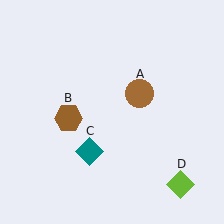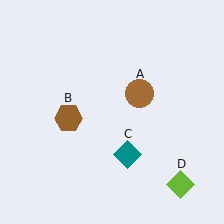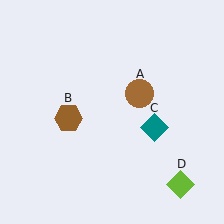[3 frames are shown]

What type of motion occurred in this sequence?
The teal diamond (object C) rotated counterclockwise around the center of the scene.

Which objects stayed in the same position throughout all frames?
Brown circle (object A) and brown hexagon (object B) and lime diamond (object D) remained stationary.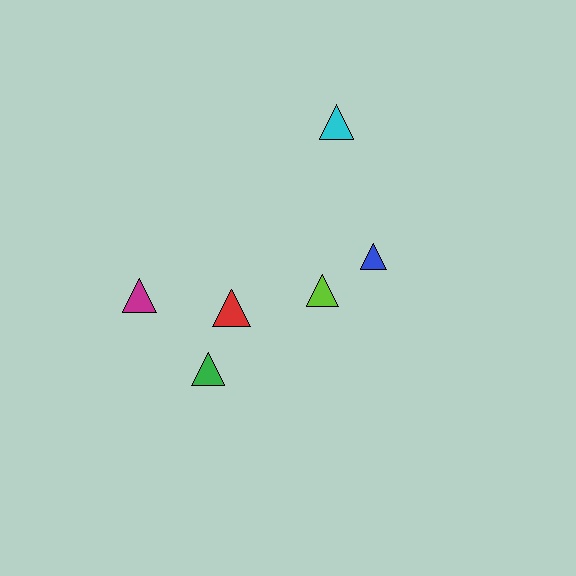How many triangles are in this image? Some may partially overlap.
There are 6 triangles.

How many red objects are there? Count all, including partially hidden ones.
There is 1 red object.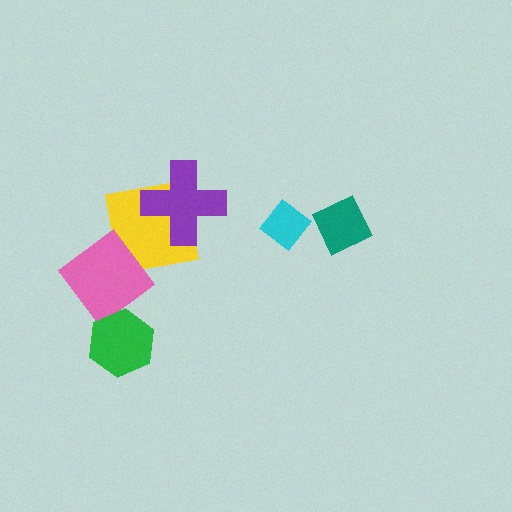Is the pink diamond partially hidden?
Yes, it is partially covered by another shape.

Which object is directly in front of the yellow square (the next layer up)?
The purple cross is directly in front of the yellow square.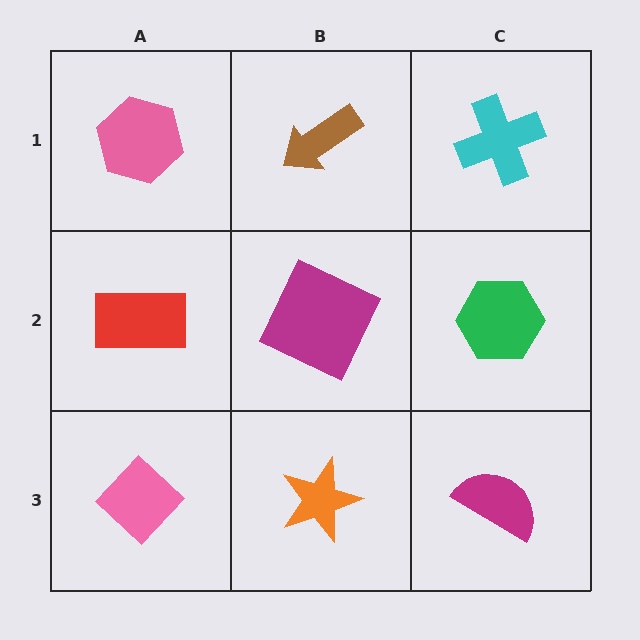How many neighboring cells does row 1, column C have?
2.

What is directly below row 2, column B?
An orange star.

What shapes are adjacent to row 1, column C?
A green hexagon (row 2, column C), a brown arrow (row 1, column B).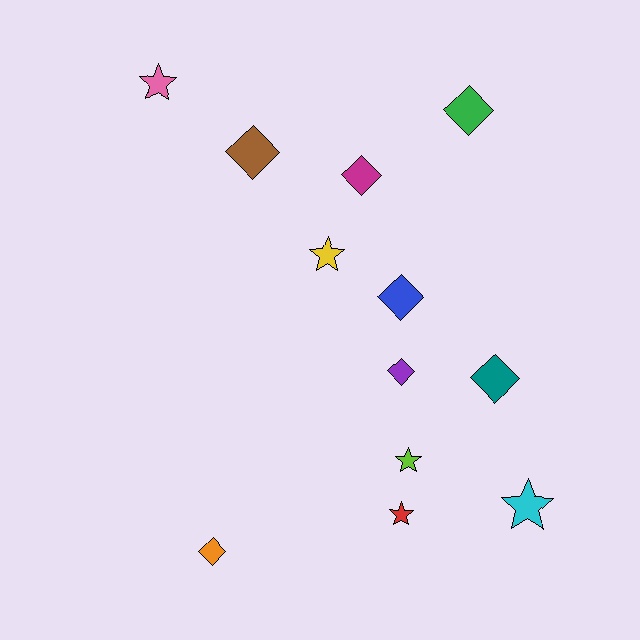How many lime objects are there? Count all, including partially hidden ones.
There is 1 lime object.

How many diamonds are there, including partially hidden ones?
There are 7 diamonds.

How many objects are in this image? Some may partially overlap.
There are 12 objects.